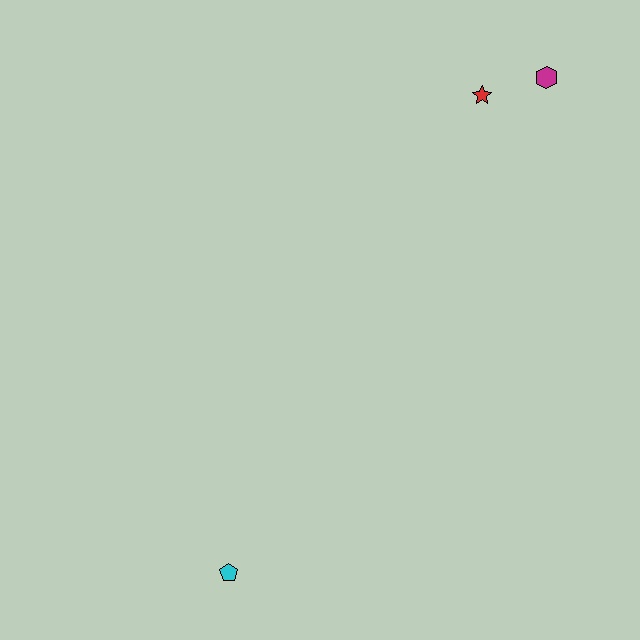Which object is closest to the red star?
The magenta hexagon is closest to the red star.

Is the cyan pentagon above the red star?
No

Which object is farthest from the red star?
The cyan pentagon is farthest from the red star.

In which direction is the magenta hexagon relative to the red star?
The magenta hexagon is to the right of the red star.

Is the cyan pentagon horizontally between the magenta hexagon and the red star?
No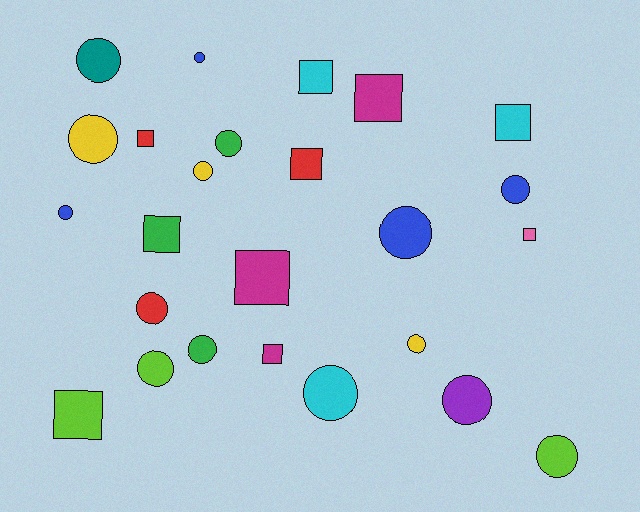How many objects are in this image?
There are 25 objects.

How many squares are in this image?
There are 10 squares.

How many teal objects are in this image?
There is 1 teal object.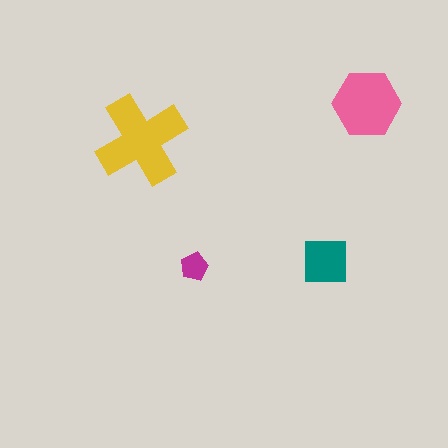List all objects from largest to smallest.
The yellow cross, the pink hexagon, the teal square, the magenta pentagon.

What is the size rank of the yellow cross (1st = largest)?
1st.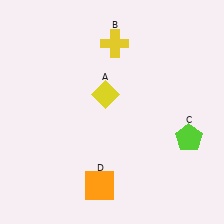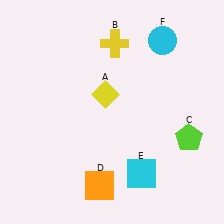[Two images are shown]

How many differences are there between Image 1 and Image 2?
There are 2 differences between the two images.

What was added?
A cyan square (E), a cyan circle (F) were added in Image 2.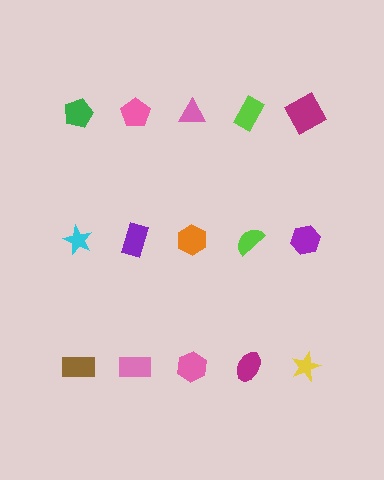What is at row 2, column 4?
A lime semicircle.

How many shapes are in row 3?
5 shapes.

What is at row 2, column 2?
A purple rectangle.